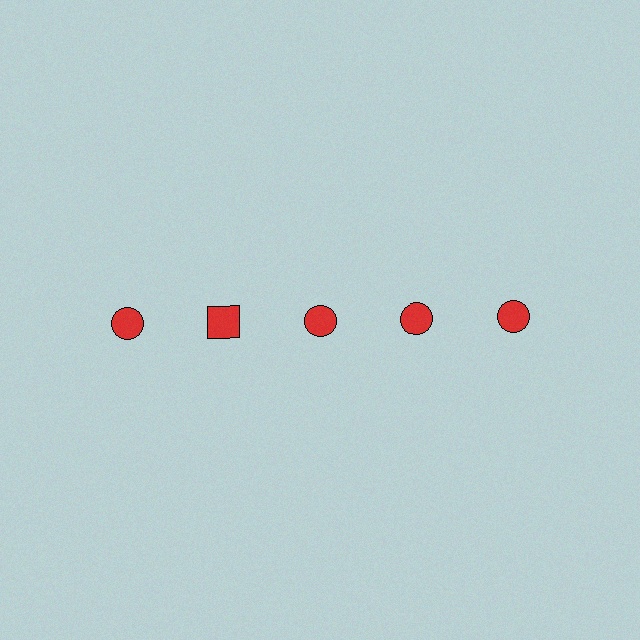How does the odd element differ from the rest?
It has a different shape: square instead of circle.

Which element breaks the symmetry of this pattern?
The red square in the top row, second from left column breaks the symmetry. All other shapes are red circles.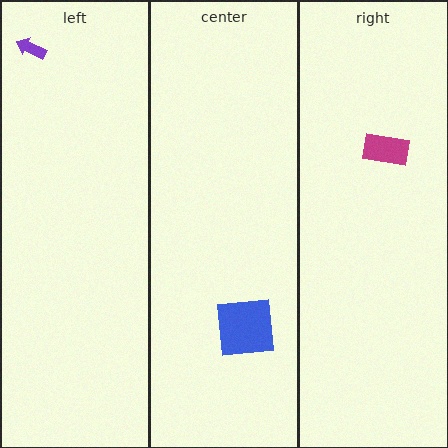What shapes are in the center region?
The blue square.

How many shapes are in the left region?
1.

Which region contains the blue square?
The center region.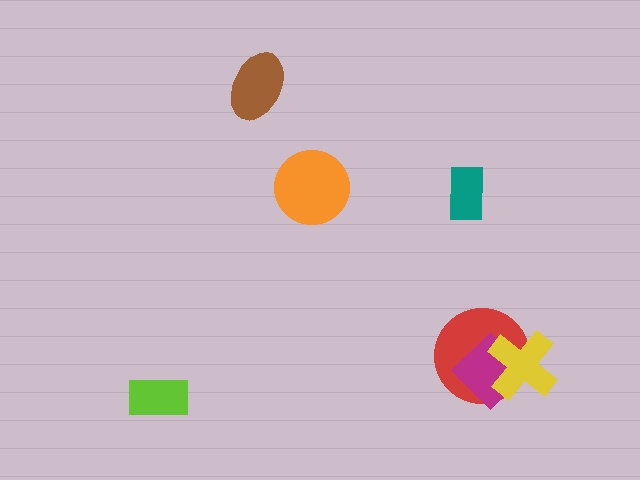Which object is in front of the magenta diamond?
The yellow cross is in front of the magenta diamond.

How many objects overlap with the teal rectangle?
0 objects overlap with the teal rectangle.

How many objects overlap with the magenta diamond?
2 objects overlap with the magenta diamond.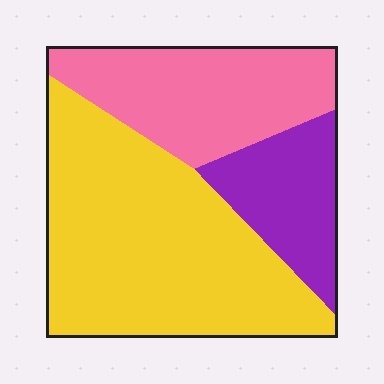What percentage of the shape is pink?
Pink covers 29% of the shape.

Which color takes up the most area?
Yellow, at roughly 55%.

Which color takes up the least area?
Purple, at roughly 20%.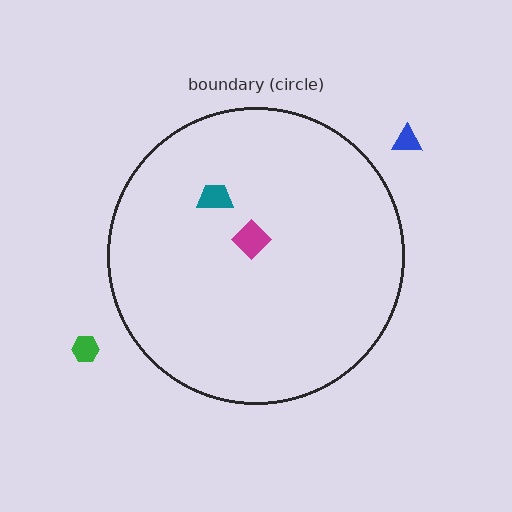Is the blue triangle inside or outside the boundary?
Outside.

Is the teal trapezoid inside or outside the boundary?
Inside.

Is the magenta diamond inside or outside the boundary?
Inside.